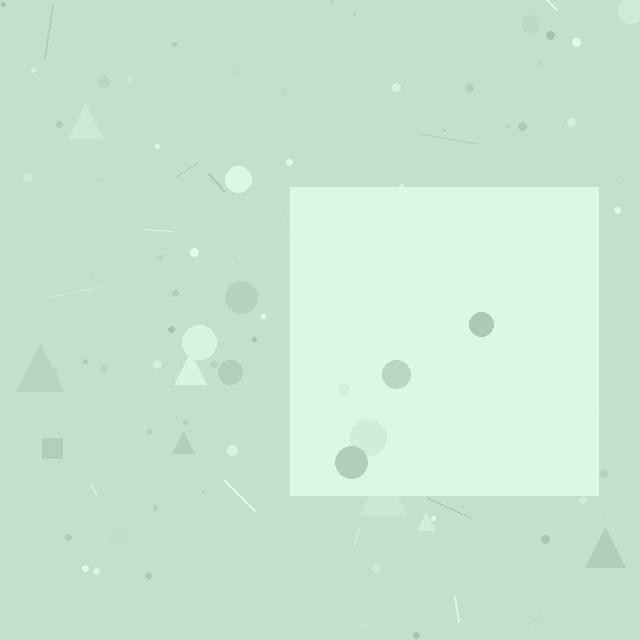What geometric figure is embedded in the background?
A square is embedded in the background.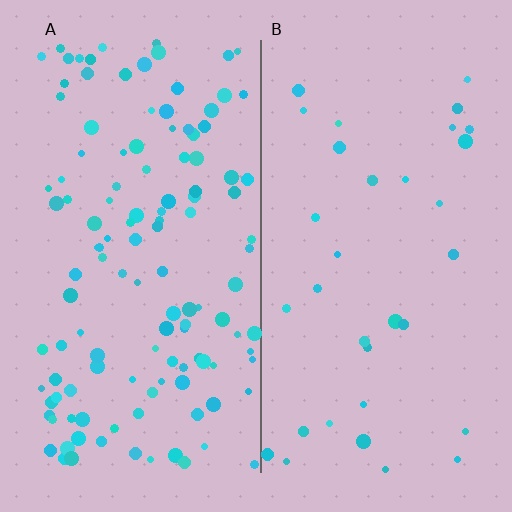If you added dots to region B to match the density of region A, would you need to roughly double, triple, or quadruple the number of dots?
Approximately quadruple.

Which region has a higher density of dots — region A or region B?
A (the left).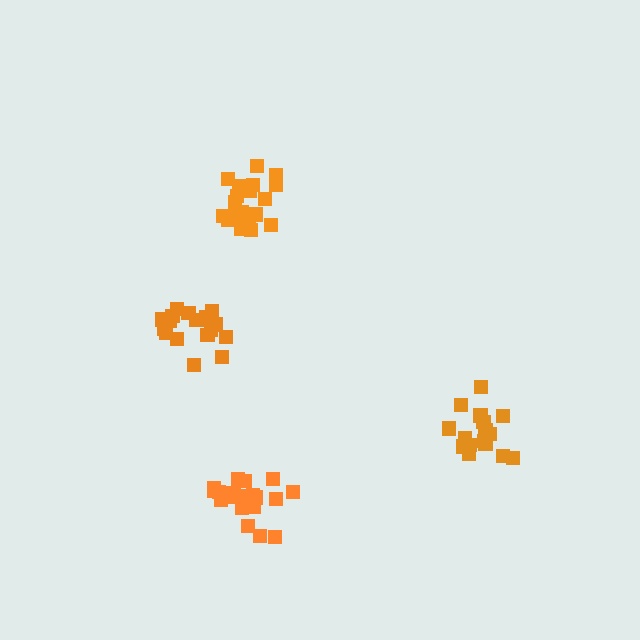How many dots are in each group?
Group 1: 20 dots, Group 2: 17 dots, Group 3: 20 dots, Group 4: 17 dots (74 total).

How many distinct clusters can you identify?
There are 4 distinct clusters.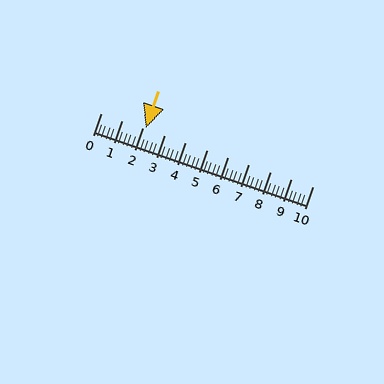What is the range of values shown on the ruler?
The ruler shows values from 0 to 10.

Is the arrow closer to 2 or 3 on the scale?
The arrow is closer to 2.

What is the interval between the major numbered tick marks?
The major tick marks are spaced 1 units apart.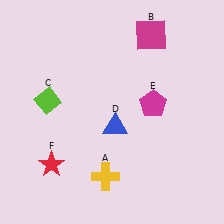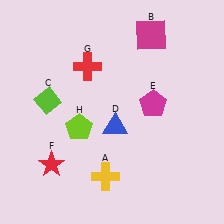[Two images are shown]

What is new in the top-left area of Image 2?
A red cross (G) was added in the top-left area of Image 2.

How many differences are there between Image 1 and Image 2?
There are 2 differences between the two images.